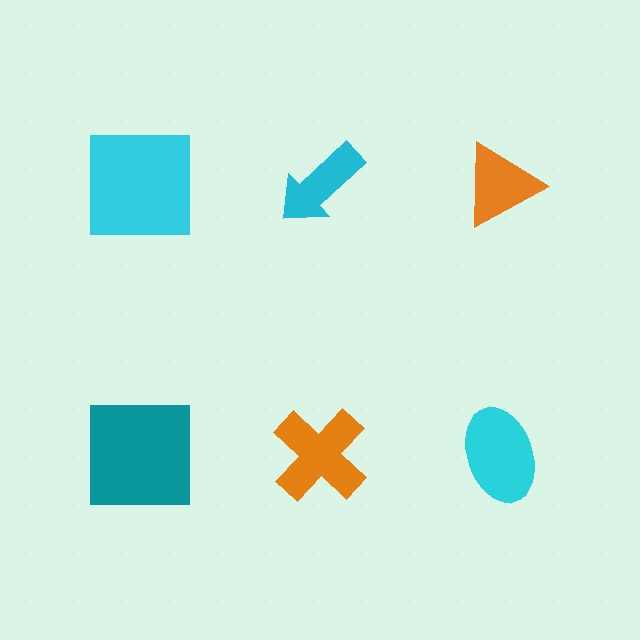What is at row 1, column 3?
An orange triangle.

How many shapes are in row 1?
3 shapes.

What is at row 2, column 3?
A cyan ellipse.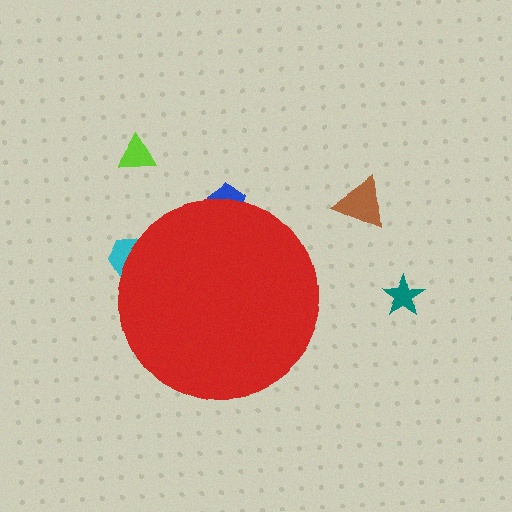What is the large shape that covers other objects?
A red circle.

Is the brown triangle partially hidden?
No, the brown triangle is fully visible.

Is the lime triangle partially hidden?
No, the lime triangle is fully visible.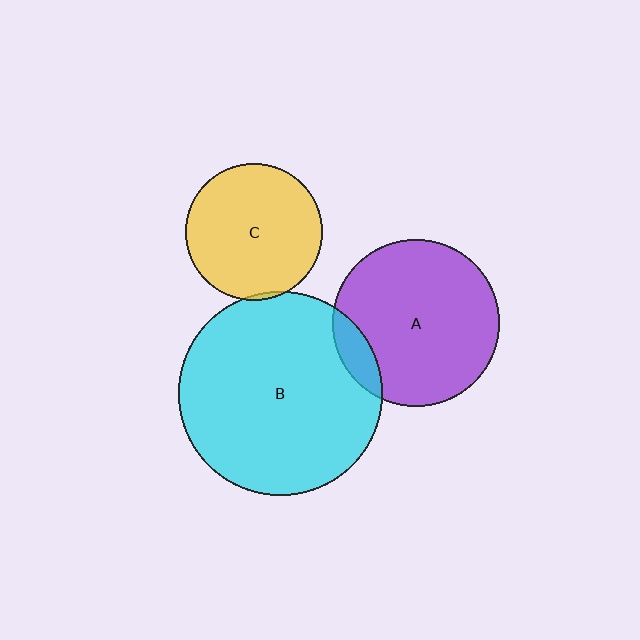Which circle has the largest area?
Circle B (cyan).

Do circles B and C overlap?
Yes.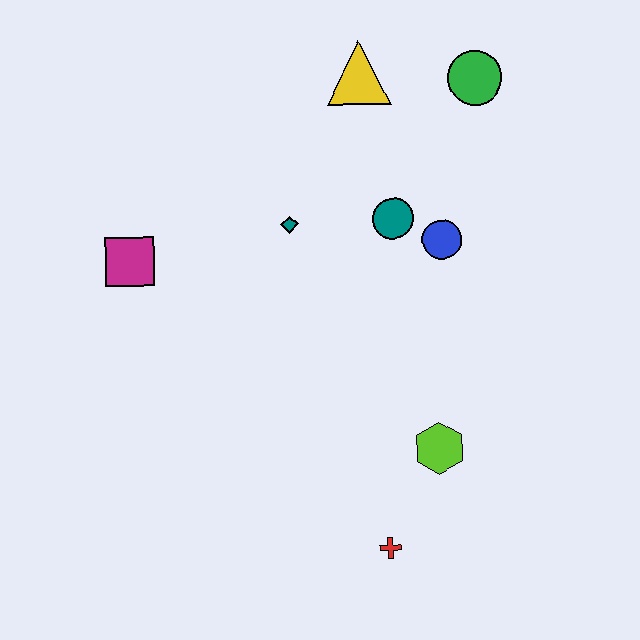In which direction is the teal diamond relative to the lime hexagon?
The teal diamond is above the lime hexagon.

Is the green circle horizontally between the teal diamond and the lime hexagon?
No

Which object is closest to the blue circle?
The teal circle is closest to the blue circle.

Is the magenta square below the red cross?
No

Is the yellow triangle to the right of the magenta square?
Yes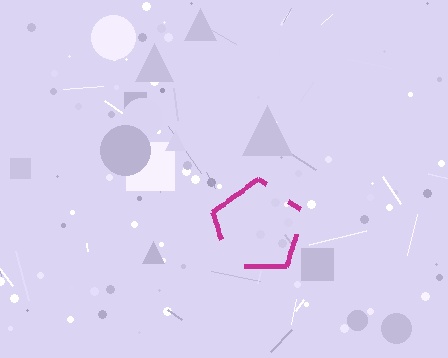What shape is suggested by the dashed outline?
The dashed outline suggests a pentagon.